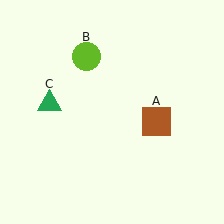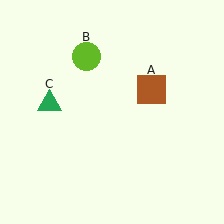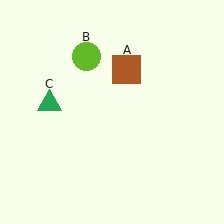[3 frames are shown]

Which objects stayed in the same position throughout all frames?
Lime circle (object B) and green triangle (object C) remained stationary.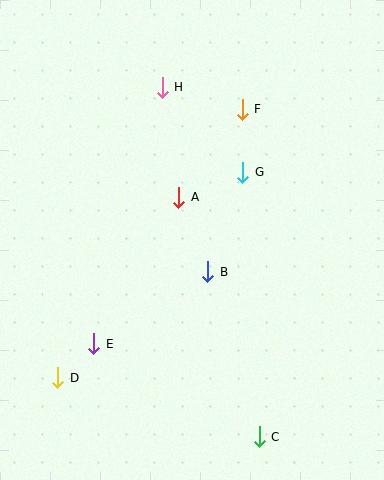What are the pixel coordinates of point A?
Point A is at (179, 197).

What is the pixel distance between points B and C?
The distance between B and C is 173 pixels.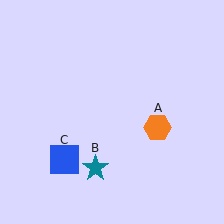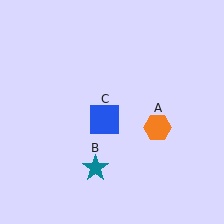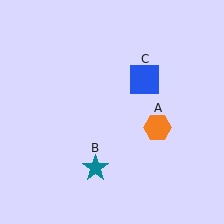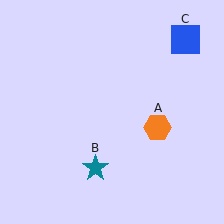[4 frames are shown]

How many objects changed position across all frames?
1 object changed position: blue square (object C).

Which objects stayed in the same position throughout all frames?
Orange hexagon (object A) and teal star (object B) remained stationary.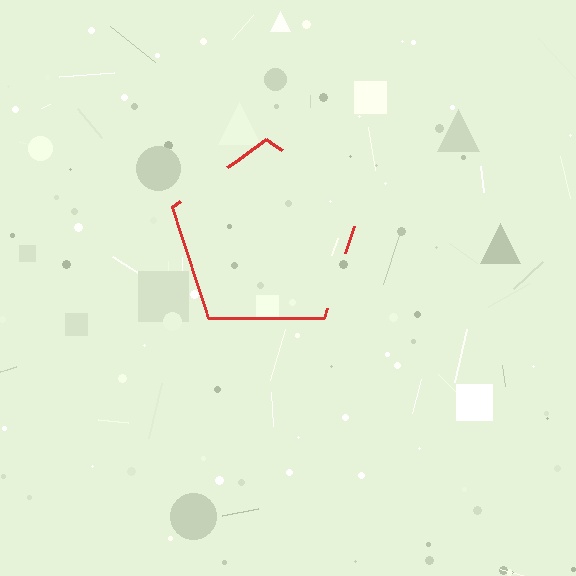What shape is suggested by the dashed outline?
The dashed outline suggests a pentagon.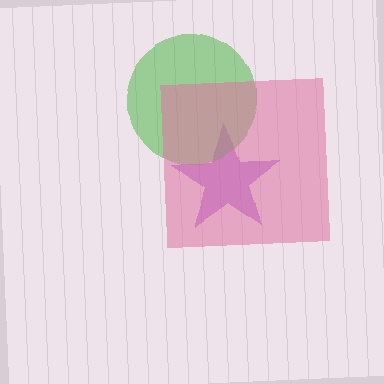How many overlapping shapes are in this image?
There are 3 overlapping shapes in the image.